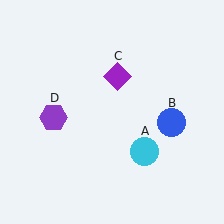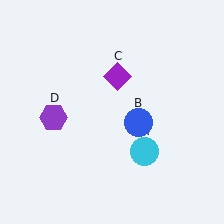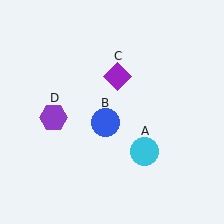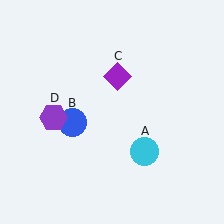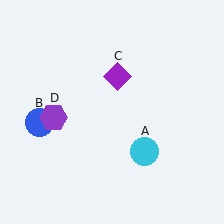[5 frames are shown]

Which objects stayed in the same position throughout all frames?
Cyan circle (object A) and purple diamond (object C) and purple hexagon (object D) remained stationary.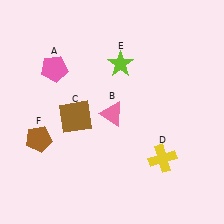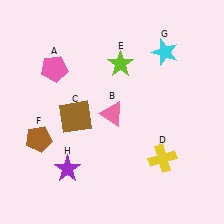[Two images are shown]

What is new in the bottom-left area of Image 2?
A purple star (H) was added in the bottom-left area of Image 2.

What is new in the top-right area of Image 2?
A cyan star (G) was added in the top-right area of Image 2.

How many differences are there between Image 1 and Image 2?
There are 2 differences between the two images.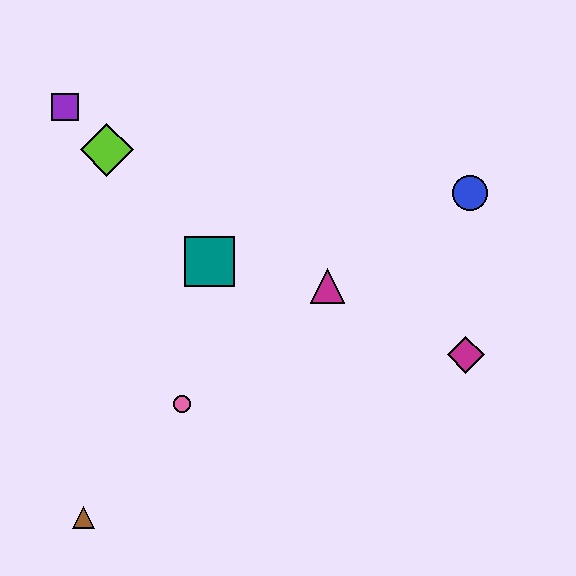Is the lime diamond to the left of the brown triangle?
No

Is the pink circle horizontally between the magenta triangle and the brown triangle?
Yes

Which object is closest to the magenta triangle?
The teal square is closest to the magenta triangle.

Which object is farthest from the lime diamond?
The magenta diamond is farthest from the lime diamond.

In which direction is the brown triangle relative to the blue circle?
The brown triangle is to the left of the blue circle.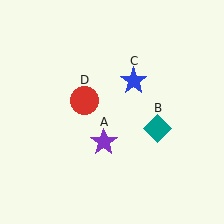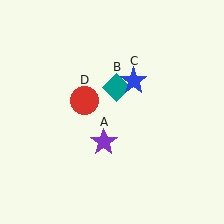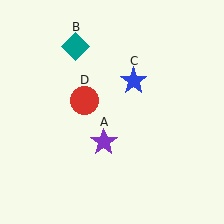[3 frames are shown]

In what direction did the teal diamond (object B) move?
The teal diamond (object B) moved up and to the left.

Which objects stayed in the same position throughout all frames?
Purple star (object A) and blue star (object C) and red circle (object D) remained stationary.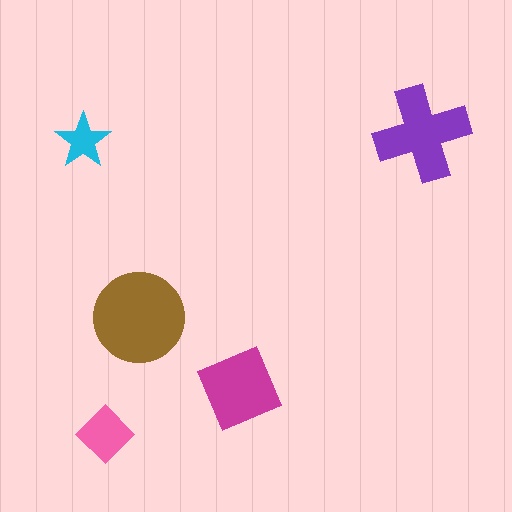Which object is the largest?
The brown circle.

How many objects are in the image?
There are 5 objects in the image.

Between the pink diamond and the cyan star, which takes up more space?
The pink diamond.